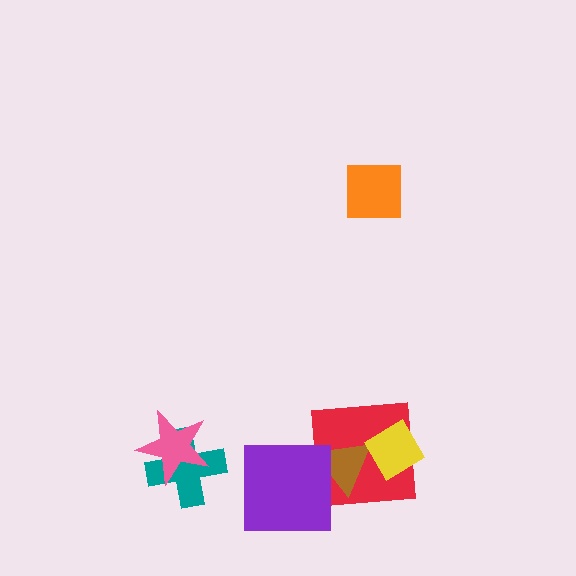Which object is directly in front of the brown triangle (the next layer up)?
The purple square is directly in front of the brown triangle.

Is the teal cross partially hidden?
Yes, it is partially covered by another shape.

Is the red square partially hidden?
Yes, it is partially covered by another shape.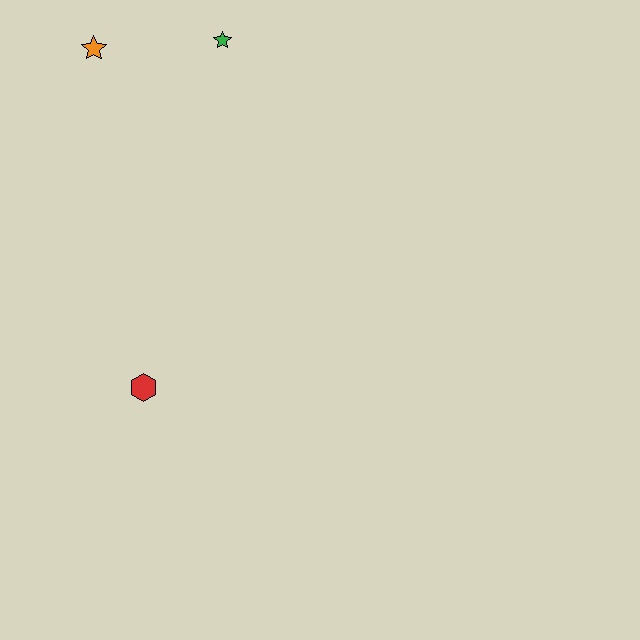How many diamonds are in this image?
There are no diamonds.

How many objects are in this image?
There are 3 objects.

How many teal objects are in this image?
There are no teal objects.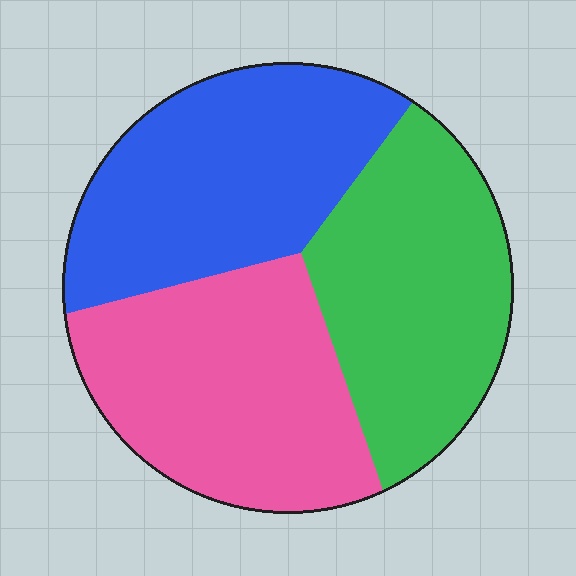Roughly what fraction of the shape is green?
Green covers about 30% of the shape.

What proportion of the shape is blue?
Blue takes up between a sixth and a third of the shape.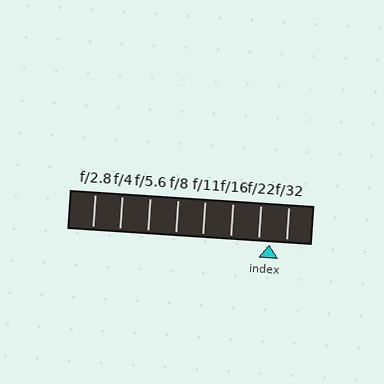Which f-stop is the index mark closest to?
The index mark is closest to f/22.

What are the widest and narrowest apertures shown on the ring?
The widest aperture shown is f/2.8 and the narrowest is f/32.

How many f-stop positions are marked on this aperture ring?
There are 8 f-stop positions marked.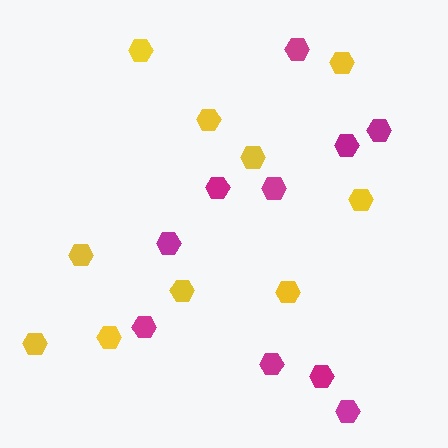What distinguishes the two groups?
There are 2 groups: one group of yellow hexagons (10) and one group of magenta hexagons (10).